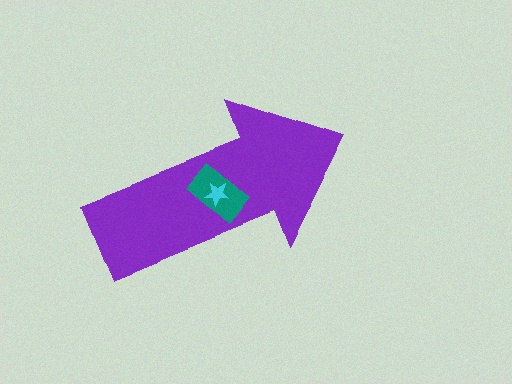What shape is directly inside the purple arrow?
The teal rectangle.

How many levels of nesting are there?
3.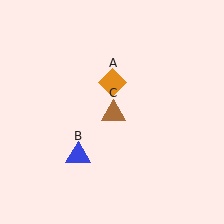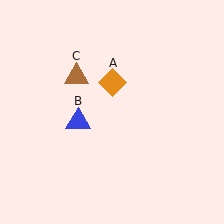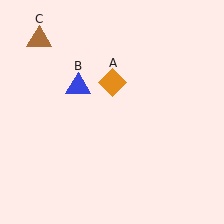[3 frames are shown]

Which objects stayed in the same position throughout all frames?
Orange diamond (object A) remained stationary.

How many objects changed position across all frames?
2 objects changed position: blue triangle (object B), brown triangle (object C).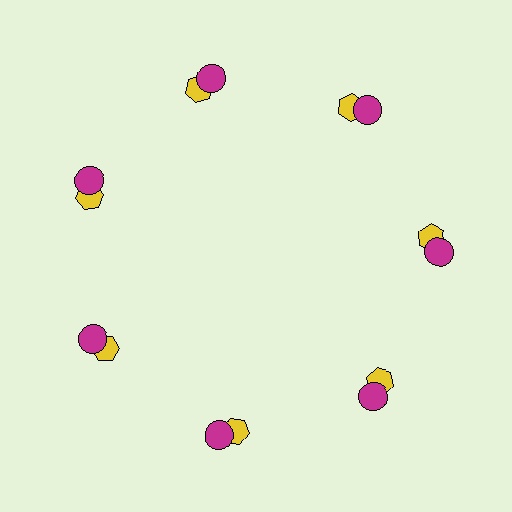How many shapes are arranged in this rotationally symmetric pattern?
There are 14 shapes, arranged in 7 groups of 2.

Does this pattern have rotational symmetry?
Yes, this pattern has 7-fold rotational symmetry. It looks the same after rotating 51 degrees around the center.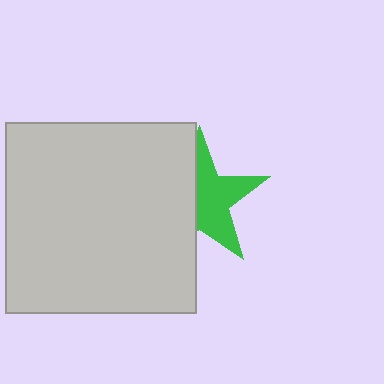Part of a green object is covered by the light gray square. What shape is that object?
It is a star.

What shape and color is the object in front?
The object in front is a light gray square.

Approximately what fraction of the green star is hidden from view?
Roughly 46% of the green star is hidden behind the light gray square.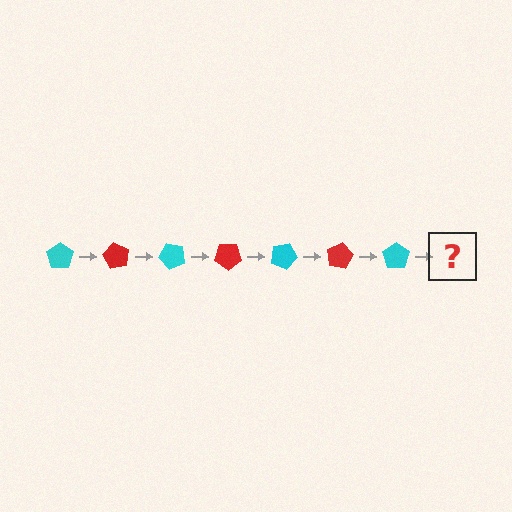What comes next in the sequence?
The next element should be a red pentagon, rotated 420 degrees from the start.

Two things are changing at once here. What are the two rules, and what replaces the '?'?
The two rules are that it rotates 60 degrees each step and the color cycles through cyan and red. The '?' should be a red pentagon, rotated 420 degrees from the start.